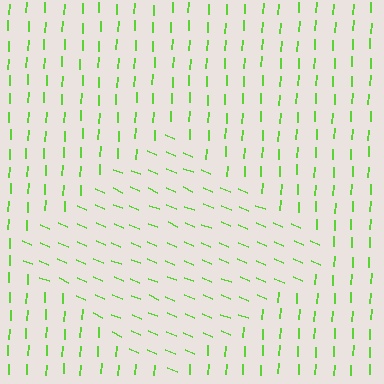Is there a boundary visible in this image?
Yes, there is a texture boundary formed by a change in line orientation.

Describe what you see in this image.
The image is filled with small lime line segments. A diamond region in the image has lines oriented differently from the surrounding lines, creating a visible texture boundary.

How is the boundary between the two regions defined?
The boundary is defined purely by a change in line orientation (approximately 70 degrees difference). All lines are the same color and thickness.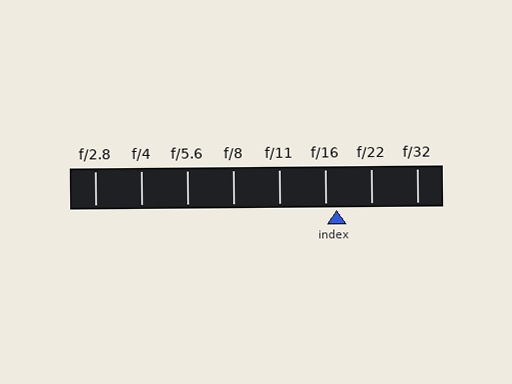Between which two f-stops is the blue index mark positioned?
The index mark is between f/16 and f/22.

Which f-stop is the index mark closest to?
The index mark is closest to f/16.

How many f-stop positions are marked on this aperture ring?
There are 8 f-stop positions marked.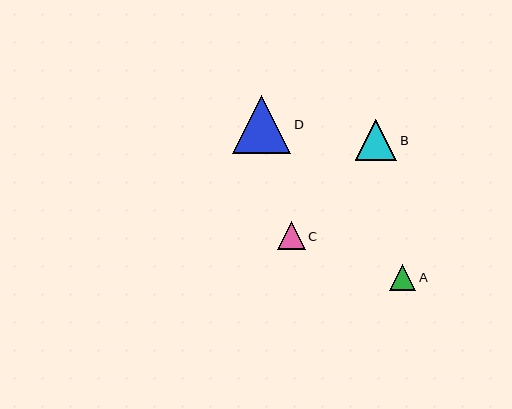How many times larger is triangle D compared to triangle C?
Triangle D is approximately 2.1 times the size of triangle C.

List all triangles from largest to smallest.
From largest to smallest: D, B, C, A.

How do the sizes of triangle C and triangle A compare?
Triangle C and triangle A are approximately the same size.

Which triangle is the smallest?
Triangle A is the smallest with a size of approximately 26 pixels.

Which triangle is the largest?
Triangle D is the largest with a size of approximately 58 pixels.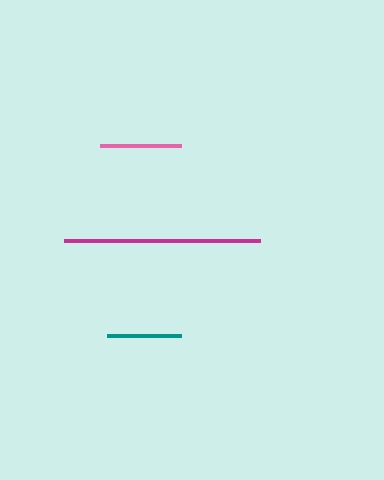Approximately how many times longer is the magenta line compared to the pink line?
The magenta line is approximately 2.4 times the length of the pink line.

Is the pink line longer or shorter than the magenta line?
The magenta line is longer than the pink line.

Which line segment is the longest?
The magenta line is the longest at approximately 196 pixels.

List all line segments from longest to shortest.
From longest to shortest: magenta, pink, teal.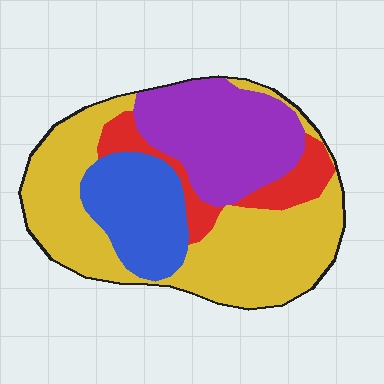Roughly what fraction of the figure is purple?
Purple takes up about one quarter (1/4) of the figure.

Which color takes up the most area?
Yellow, at roughly 45%.